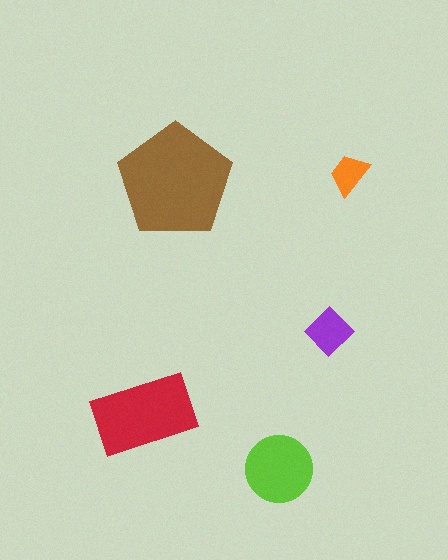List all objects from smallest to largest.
The orange trapezoid, the purple diamond, the lime circle, the red rectangle, the brown pentagon.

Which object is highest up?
The orange trapezoid is topmost.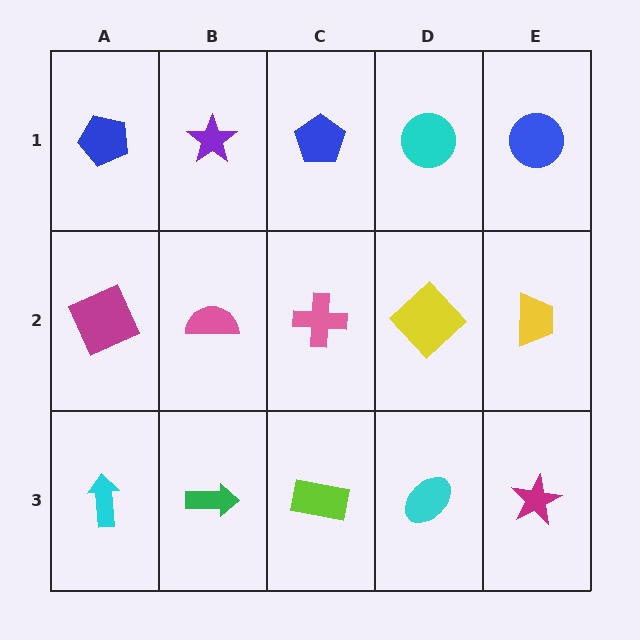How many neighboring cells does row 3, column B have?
3.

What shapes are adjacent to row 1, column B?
A pink semicircle (row 2, column B), a blue pentagon (row 1, column A), a blue pentagon (row 1, column C).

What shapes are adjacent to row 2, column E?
A blue circle (row 1, column E), a magenta star (row 3, column E), a yellow diamond (row 2, column D).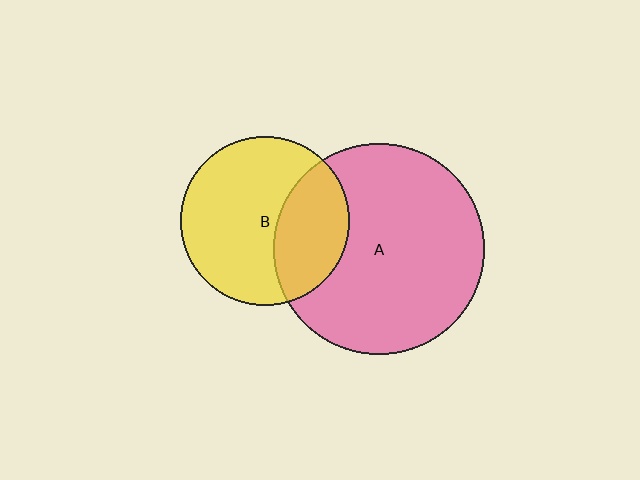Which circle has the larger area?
Circle A (pink).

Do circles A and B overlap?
Yes.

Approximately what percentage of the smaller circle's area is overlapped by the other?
Approximately 35%.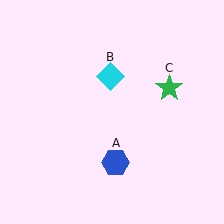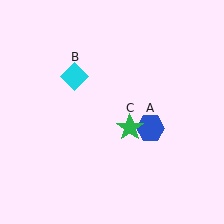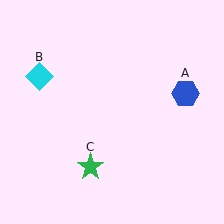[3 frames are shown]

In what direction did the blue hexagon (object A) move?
The blue hexagon (object A) moved up and to the right.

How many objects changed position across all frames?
3 objects changed position: blue hexagon (object A), cyan diamond (object B), green star (object C).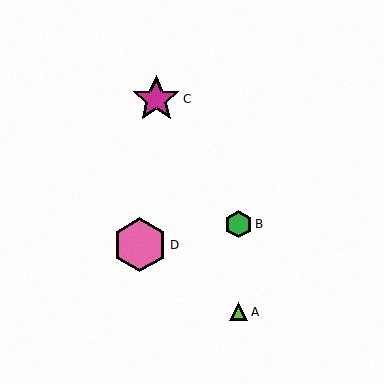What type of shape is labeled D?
Shape D is a pink hexagon.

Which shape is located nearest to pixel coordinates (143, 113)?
The magenta star (labeled C) at (156, 99) is nearest to that location.